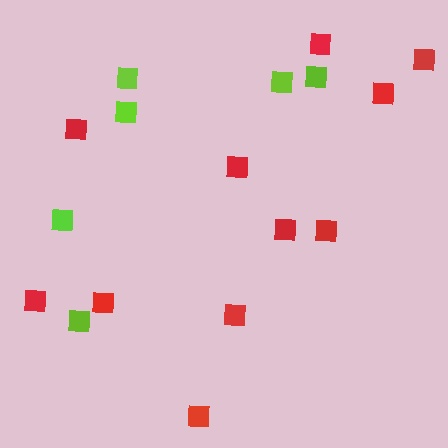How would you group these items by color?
There are 2 groups: one group of red squares (11) and one group of lime squares (6).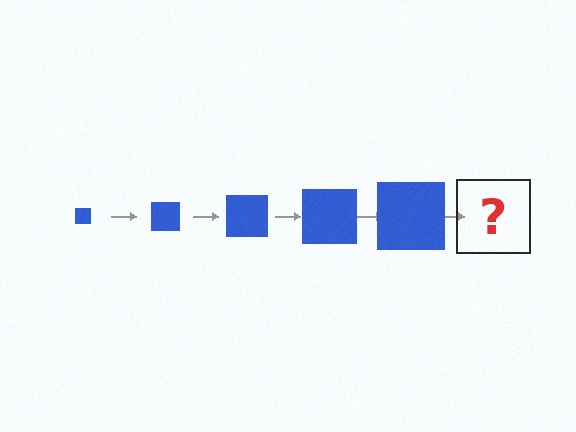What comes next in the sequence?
The next element should be a blue square, larger than the previous one.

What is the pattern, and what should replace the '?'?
The pattern is that the square gets progressively larger each step. The '?' should be a blue square, larger than the previous one.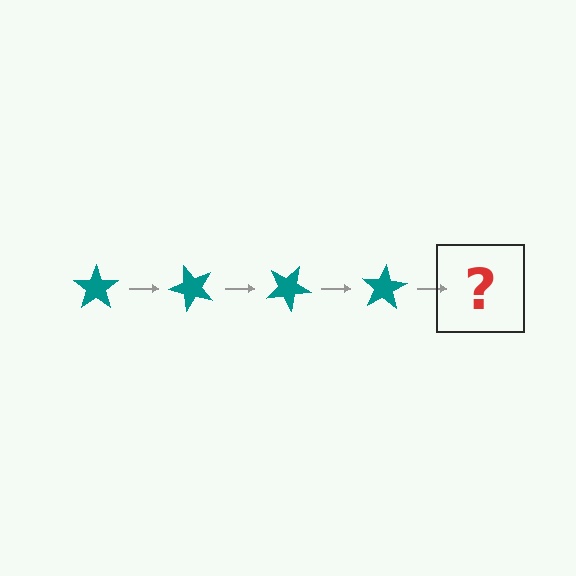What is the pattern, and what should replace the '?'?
The pattern is that the star rotates 50 degrees each step. The '?' should be a teal star rotated 200 degrees.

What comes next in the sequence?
The next element should be a teal star rotated 200 degrees.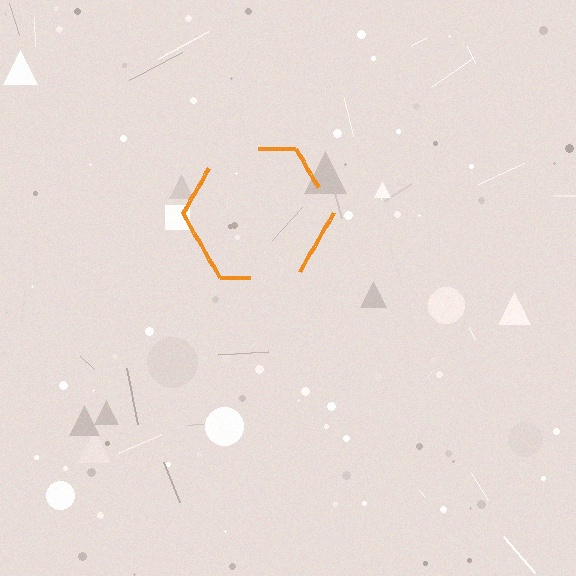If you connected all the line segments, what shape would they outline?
They would outline a hexagon.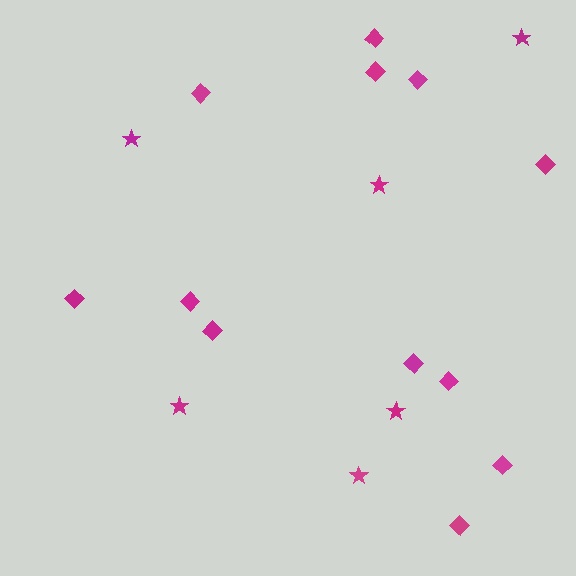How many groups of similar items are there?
There are 2 groups: one group of stars (6) and one group of diamonds (12).